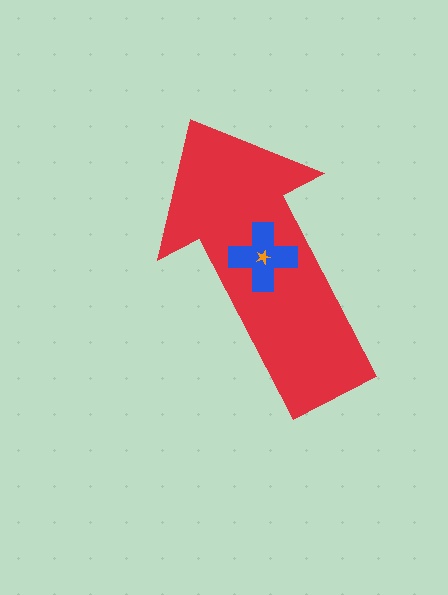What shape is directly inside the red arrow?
The blue cross.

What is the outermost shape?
The red arrow.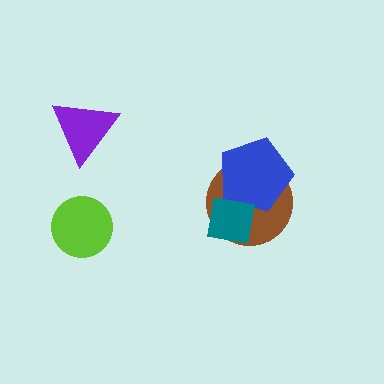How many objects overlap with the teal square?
2 objects overlap with the teal square.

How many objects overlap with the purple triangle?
0 objects overlap with the purple triangle.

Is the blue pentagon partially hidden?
Yes, it is partially covered by another shape.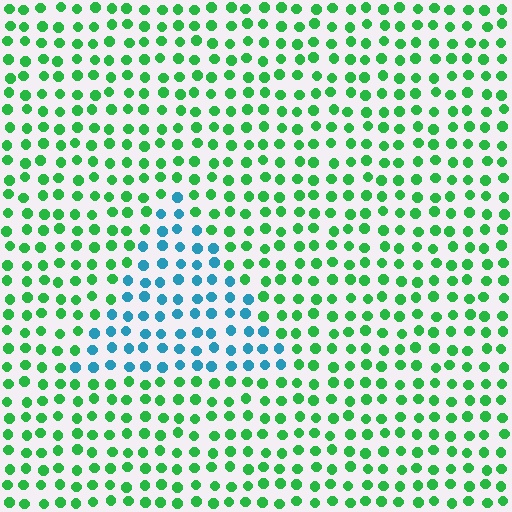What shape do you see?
I see a triangle.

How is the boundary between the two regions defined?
The boundary is defined purely by a slight shift in hue (about 61 degrees). Spacing, size, and orientation are identical on both sides.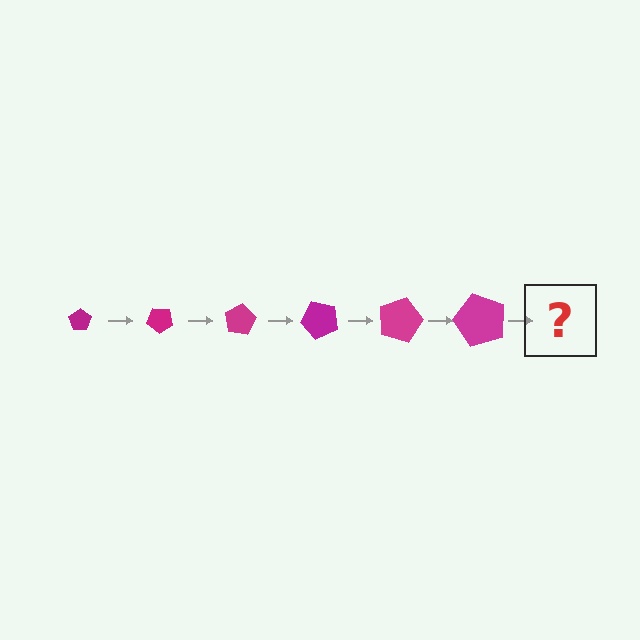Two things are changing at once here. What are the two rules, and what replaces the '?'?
The two rules are that the pentagon grows larger each step and it rotates 40 degrees each step. The '?' should be a pentagon, larger than the previous one and rotated 240 degrees from the start.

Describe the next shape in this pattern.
It should be a pentagon, larger than the previous one and rotated 240 degrees from the start.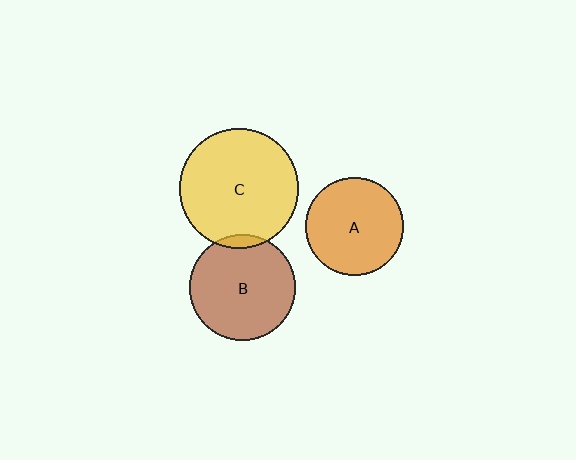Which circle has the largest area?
Circle C (yellow).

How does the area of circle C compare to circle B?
Approximately 1.3 times.